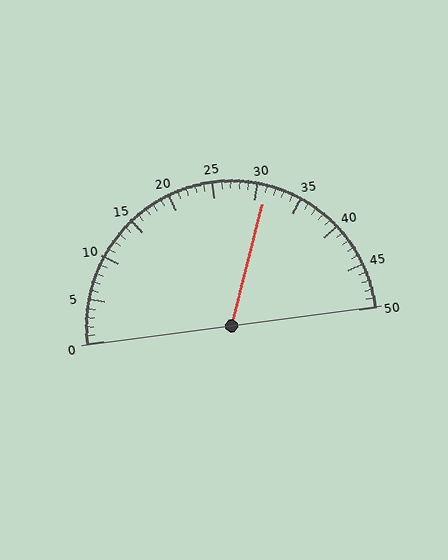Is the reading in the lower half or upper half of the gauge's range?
The reading is in the upper half of the range (0 to 50).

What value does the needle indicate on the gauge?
The needle indicates approximately 31.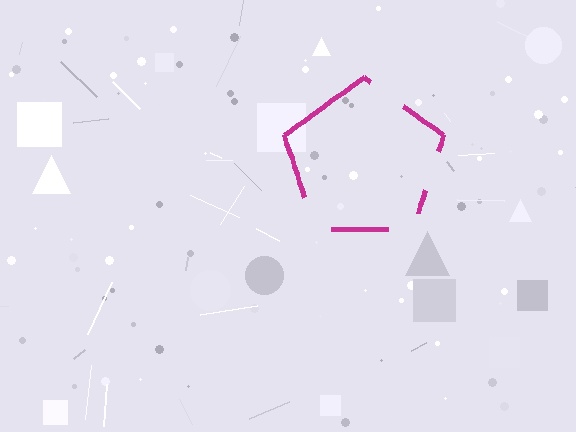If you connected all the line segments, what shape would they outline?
They would outline a pentagon.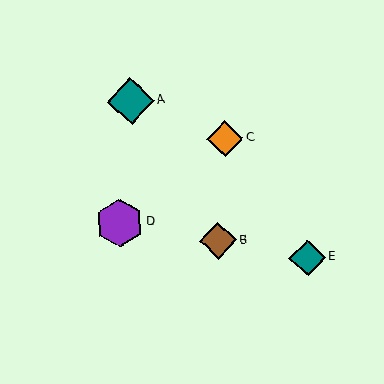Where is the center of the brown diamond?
The center of the brown diamond is at (218, 241).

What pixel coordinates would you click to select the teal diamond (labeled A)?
Click at (131, 101) to select the teal diamond A.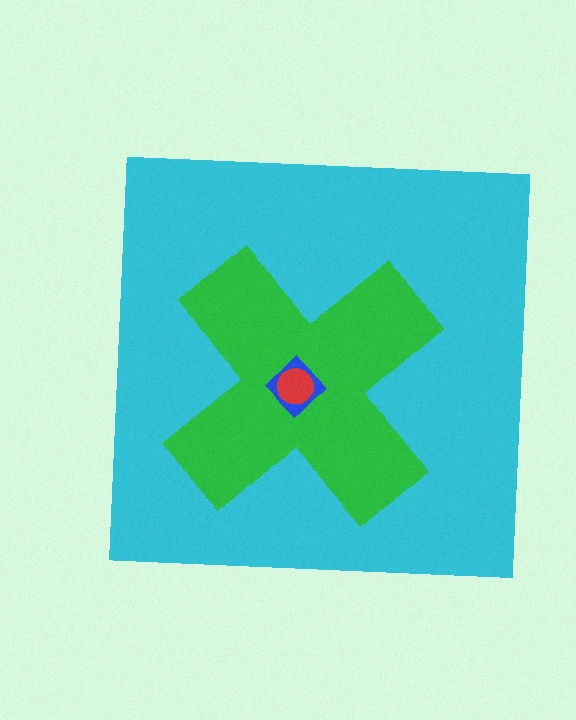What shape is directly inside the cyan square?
The green cross.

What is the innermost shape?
The red circle.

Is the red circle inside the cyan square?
Yes.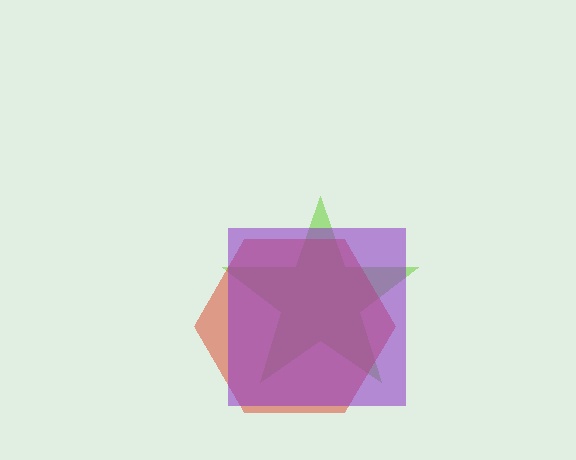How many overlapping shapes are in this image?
There are 3 overlapping shapes in the image.